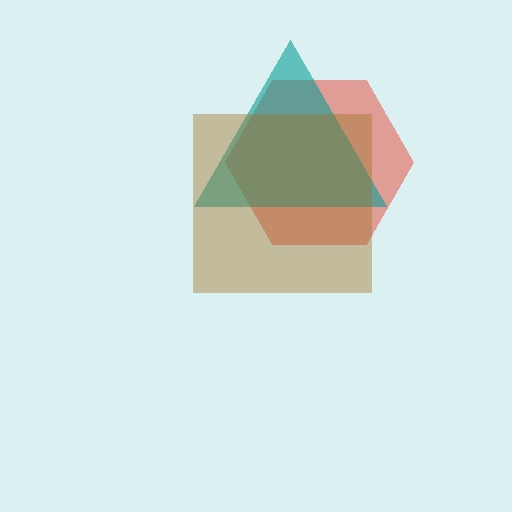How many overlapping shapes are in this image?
There are 3 overlapping shapes in the image.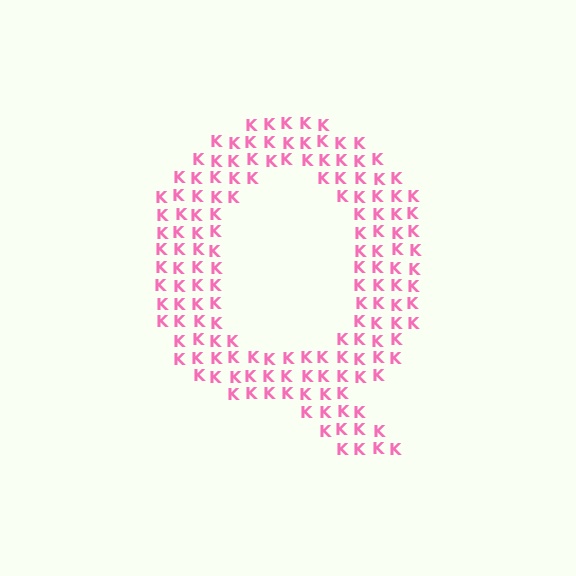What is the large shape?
The large shape is the letter Q.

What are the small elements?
The small elements are letter K's.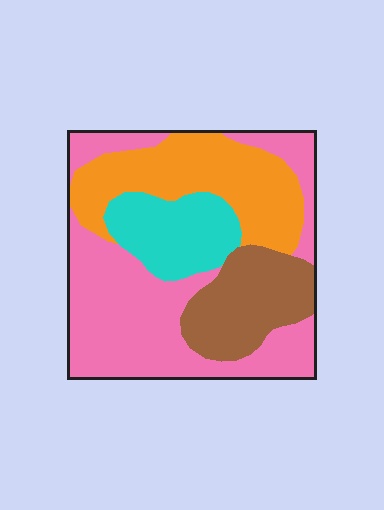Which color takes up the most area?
Pink, at roughly 45%.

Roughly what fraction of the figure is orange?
Orange takes up about one quarter (1/4) of the figure.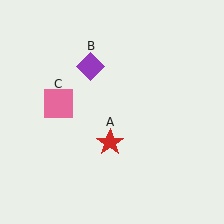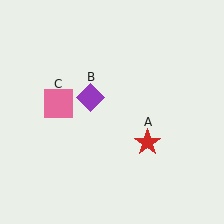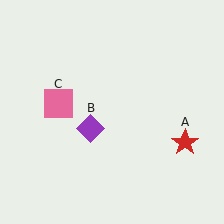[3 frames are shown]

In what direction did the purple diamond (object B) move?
The purple diamond (object B) moved down.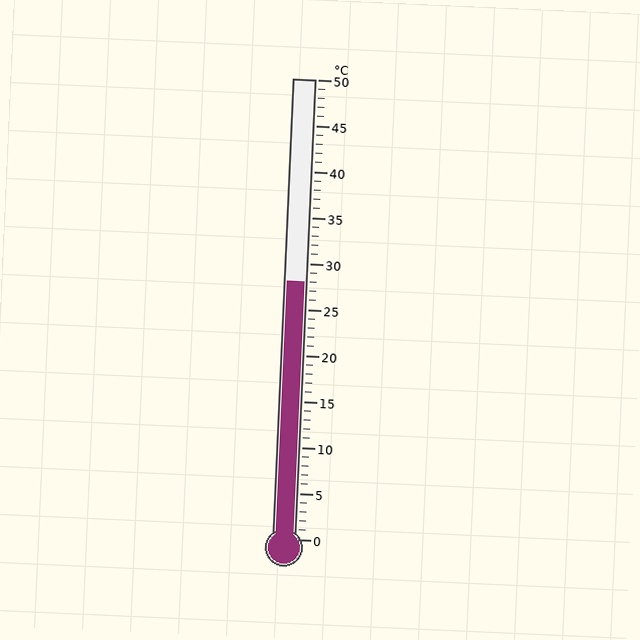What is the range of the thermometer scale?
The thermometer scale ranges from 0°C to 50°C.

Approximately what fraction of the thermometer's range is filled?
The thermometer is filled to approximately 55% of its range.